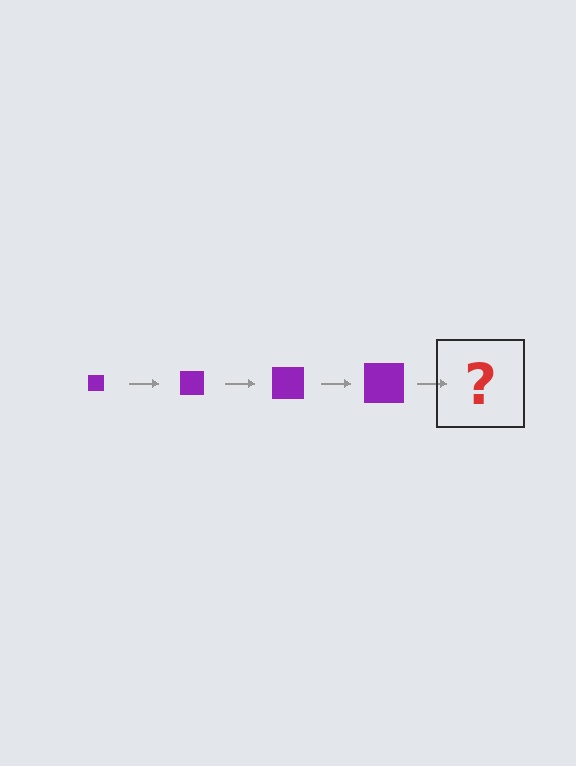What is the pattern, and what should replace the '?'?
The pattern is that the square gets progressively larger each step. The '?' should be a purple square, larger than the previous one.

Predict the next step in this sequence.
The next step is a purple square, larger than the previous one.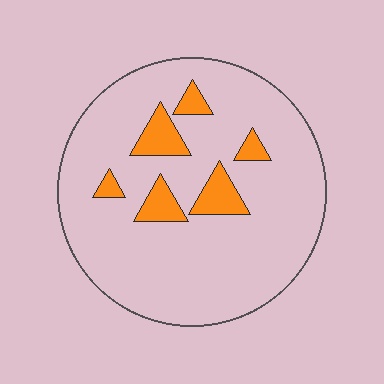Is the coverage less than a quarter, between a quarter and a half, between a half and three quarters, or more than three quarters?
Less than a quarter.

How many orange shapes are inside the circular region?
6.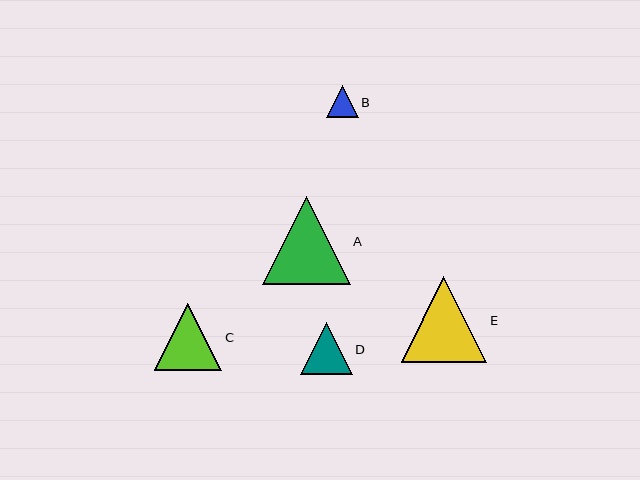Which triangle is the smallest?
Triangle B is the smallest with a size of approximately 32 pixels.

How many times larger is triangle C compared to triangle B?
Triangle C is approximately 2.1 times the size of triangle B.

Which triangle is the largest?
Triangle A is the largest with a size of approximately 88 pixels.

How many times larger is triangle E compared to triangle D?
Triangle E is approximately 1.6 times the size of triangle D.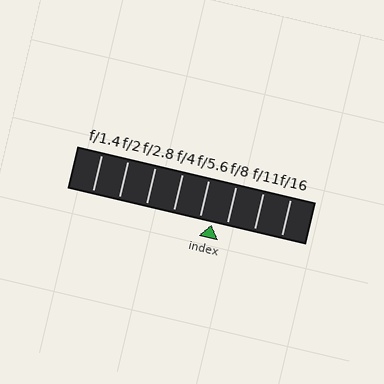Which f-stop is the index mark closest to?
The index mark is closest to f/5.6.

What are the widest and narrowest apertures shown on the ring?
The widest aperture shown is f/1.4 and the narrowest is f/16.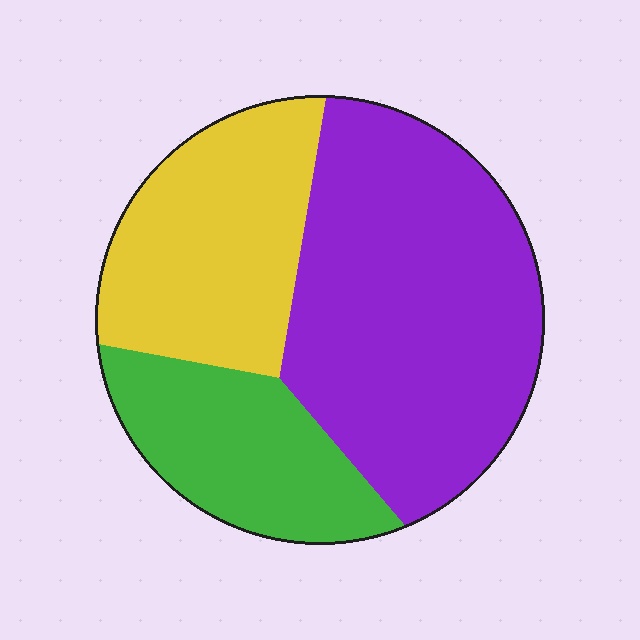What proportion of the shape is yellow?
Yellow takes up about one quarter (1/4) of the shape.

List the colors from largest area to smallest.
From largest to smallest: purple, yellow, green.